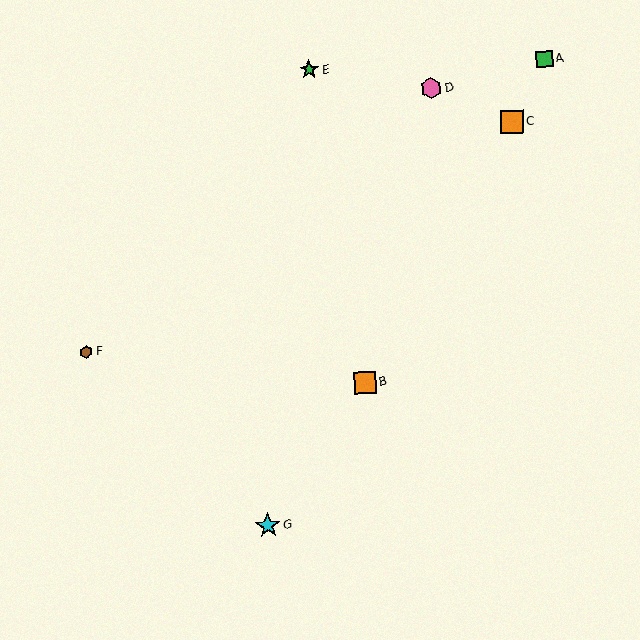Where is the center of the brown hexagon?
The center of the brown hexagon is at (86, 352).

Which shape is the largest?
The cyan star (labeled G) is the largest.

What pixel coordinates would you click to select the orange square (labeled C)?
Click at (512, 122) to select the orange square C.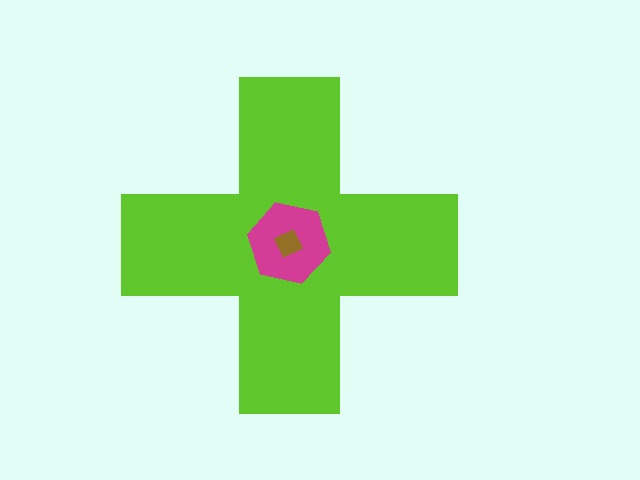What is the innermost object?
The brown square.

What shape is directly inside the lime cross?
The magenta hexagon.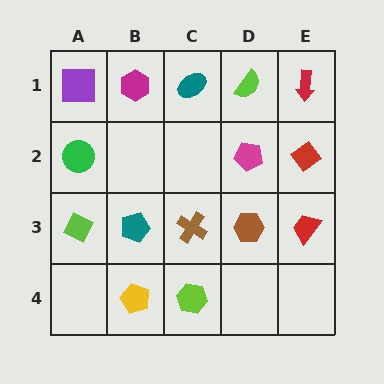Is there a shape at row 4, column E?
No, that cell is empty.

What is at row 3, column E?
A red trapezoid.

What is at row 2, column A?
A green circle.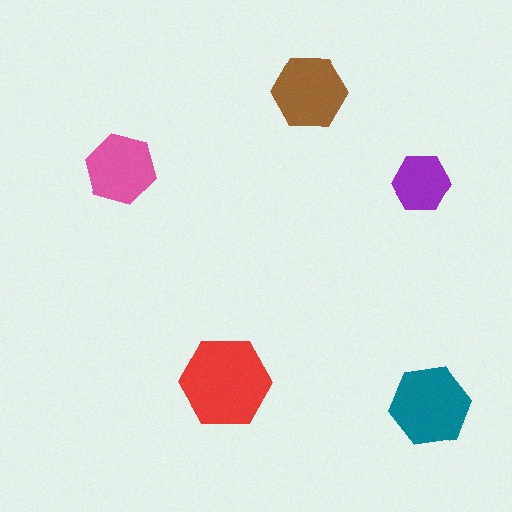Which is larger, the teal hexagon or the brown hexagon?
The teal one.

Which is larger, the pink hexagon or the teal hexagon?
The teal one.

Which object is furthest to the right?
The teal hexagon is rightmost.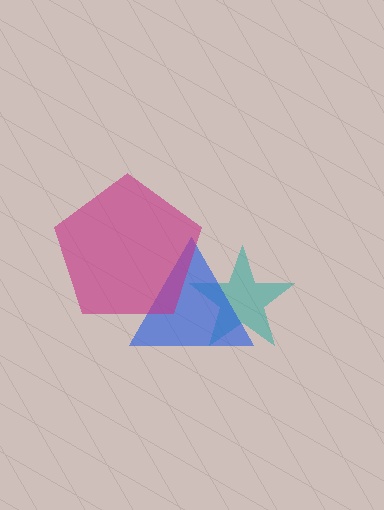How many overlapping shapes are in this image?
There are 3 overlapping shapes in the image.